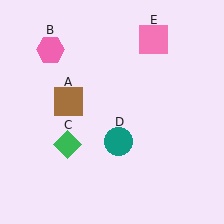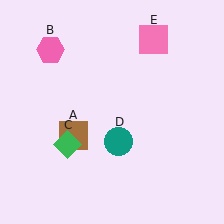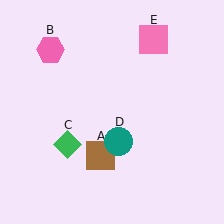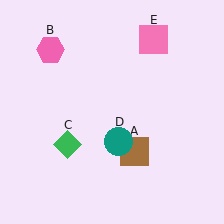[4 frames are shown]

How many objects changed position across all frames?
1 object changed position: brown square (object A).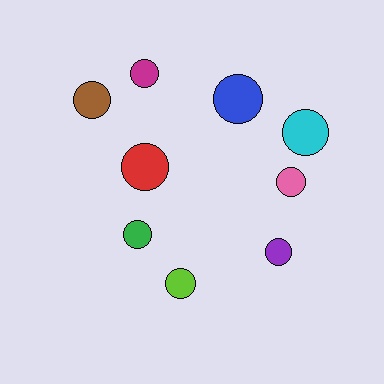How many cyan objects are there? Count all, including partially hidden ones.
There is 1 cyan object.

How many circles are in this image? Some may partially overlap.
There are 9 circles.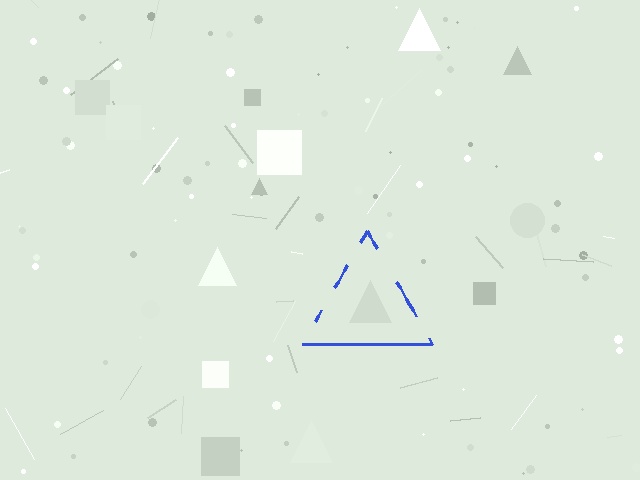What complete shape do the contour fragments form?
The contour fragments form a triangle.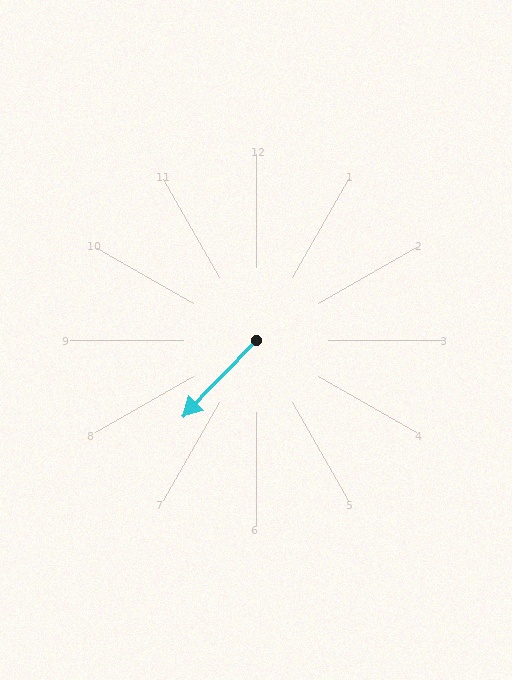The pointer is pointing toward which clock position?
Roughly 7 o'clock.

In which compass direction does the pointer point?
Southwest.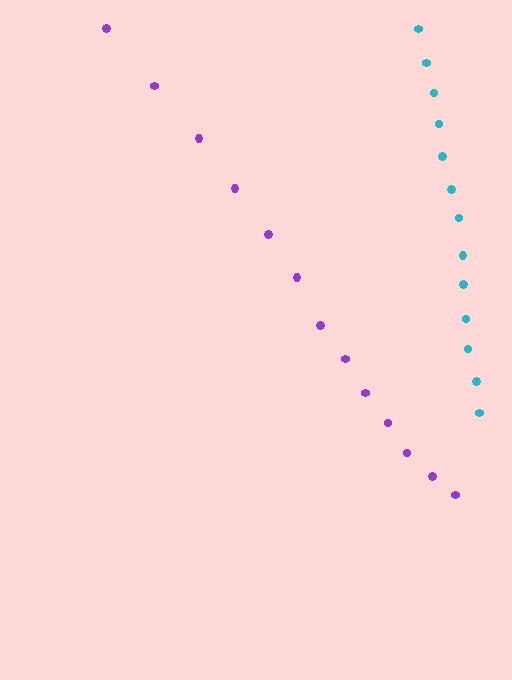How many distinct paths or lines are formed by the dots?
There are 2 distinct paths.